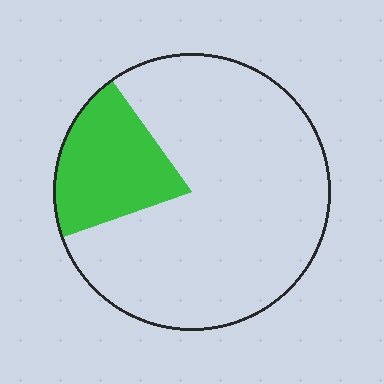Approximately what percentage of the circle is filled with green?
Approximately 20%.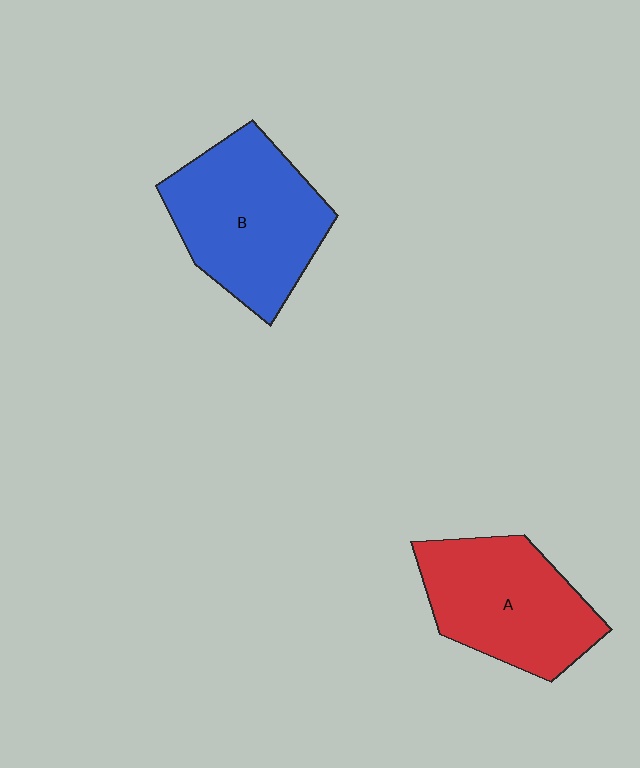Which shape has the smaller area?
Shape A (red).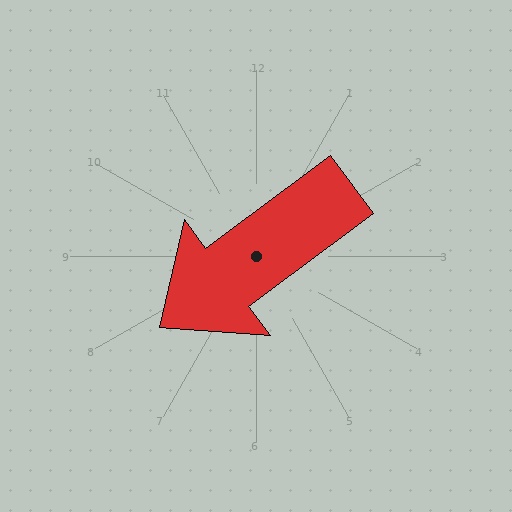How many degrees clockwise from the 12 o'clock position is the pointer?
Approximately 233 degrees.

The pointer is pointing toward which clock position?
Roughly 8 o'clock.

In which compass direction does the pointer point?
Southwest.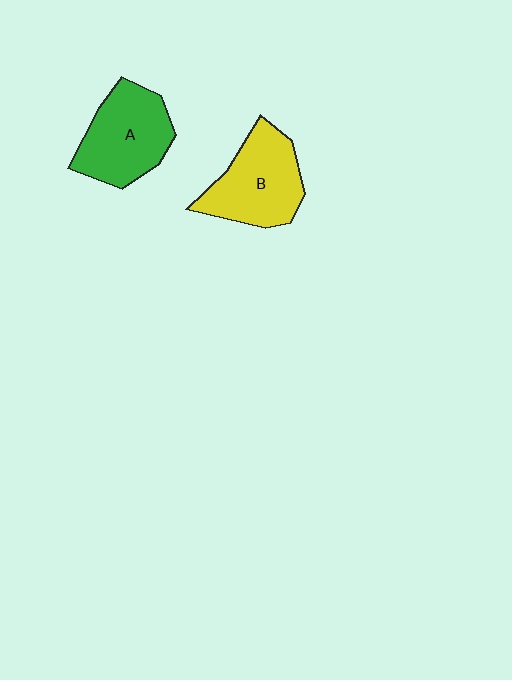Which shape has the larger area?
Shape B (yellow).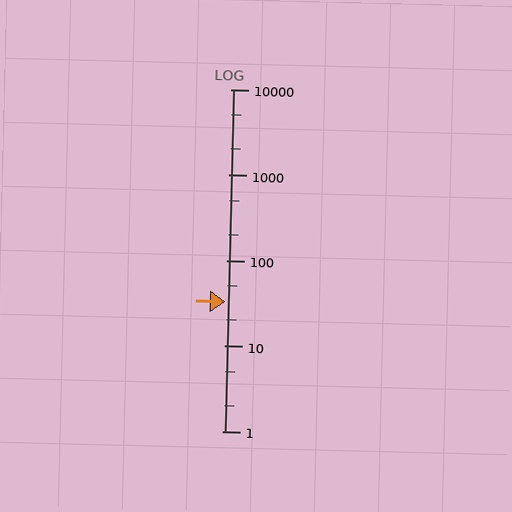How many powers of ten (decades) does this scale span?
The scale spans 4 decades, from 1 to 10000.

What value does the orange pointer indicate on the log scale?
The pointer indicates approximately 33.